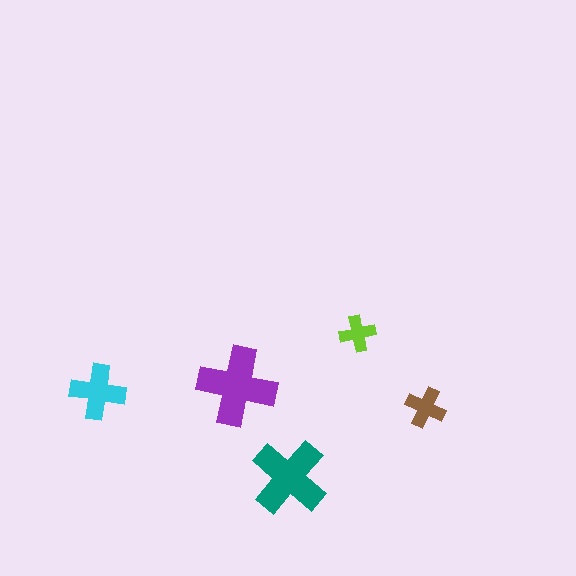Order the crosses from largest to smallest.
the purple one, the teal one, the cyan one, the brown one, the lime one.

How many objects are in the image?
There are 5 objects in the image.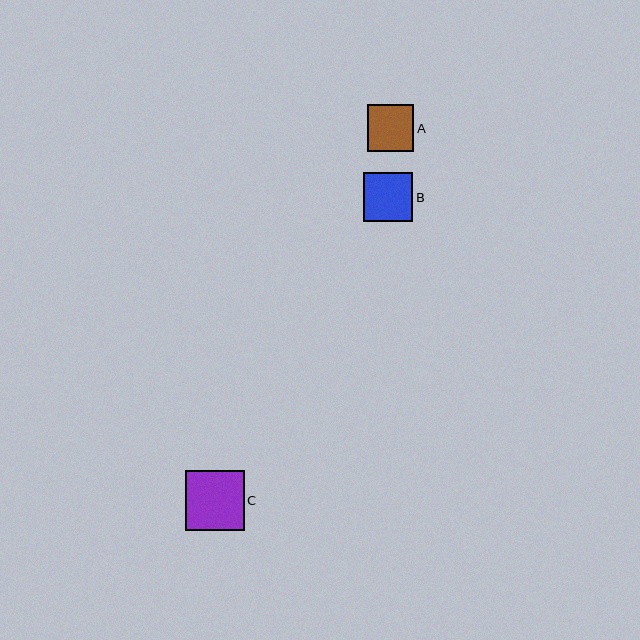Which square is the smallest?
Square A is the smallest with a size of approximately 46 pixels.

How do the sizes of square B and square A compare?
Square B and square A are approximately the same size.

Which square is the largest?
Square C is the largest with a size of approximately 59 pixels.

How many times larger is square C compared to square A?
Square C is approximately 1.3 times the size of square A.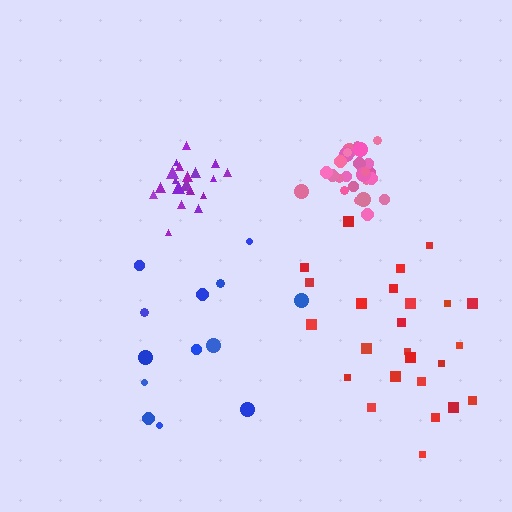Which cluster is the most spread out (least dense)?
Blue.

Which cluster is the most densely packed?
Pink.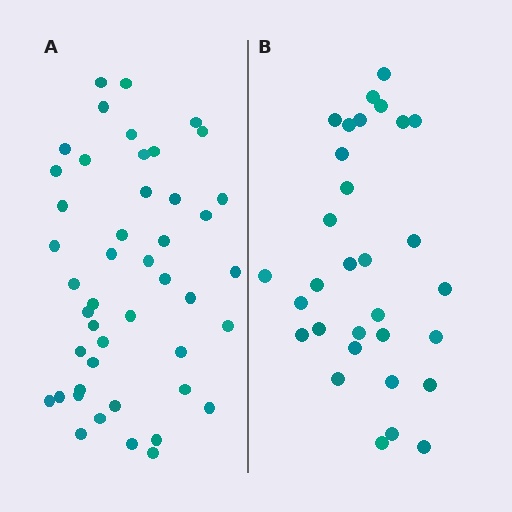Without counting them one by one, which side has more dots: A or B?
Region A (the left region) has more dots.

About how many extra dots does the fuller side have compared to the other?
Region A has approximately 15 more dots than region B.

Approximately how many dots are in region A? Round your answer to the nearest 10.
About 50 dots. (The exact count is 46, which rounds to 50.)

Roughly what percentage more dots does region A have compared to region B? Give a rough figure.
About 50% more.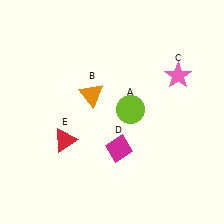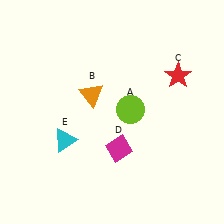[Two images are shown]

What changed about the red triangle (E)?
In Image 1, E is red. In Image 2, it changed to cyan.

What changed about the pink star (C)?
In Image 1, C is pink. In Image 2, it changed to red.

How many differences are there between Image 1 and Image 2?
There are 2 differences between the two images.